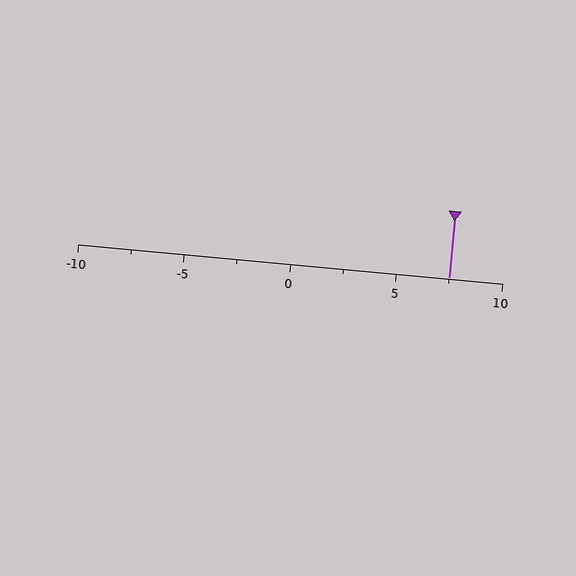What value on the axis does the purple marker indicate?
The marker indicates approximately 7.5.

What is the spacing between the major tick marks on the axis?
The major ticks are spaced 5 apart.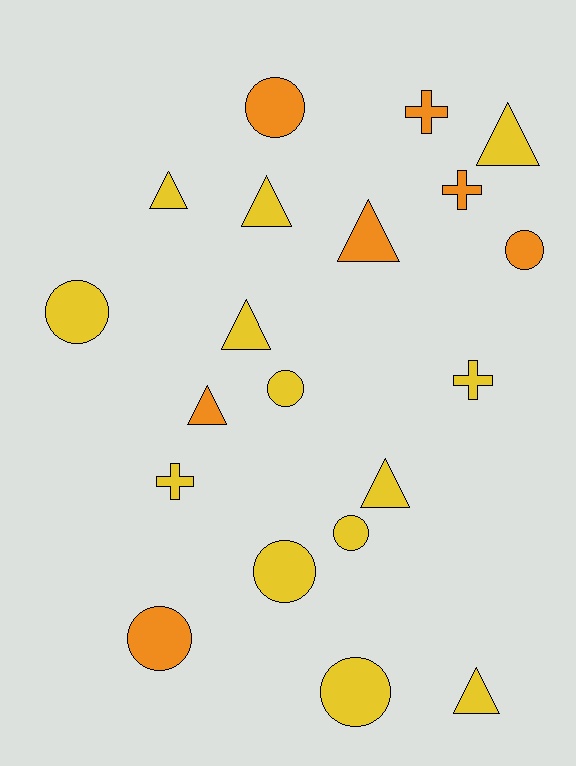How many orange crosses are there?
There are 2 orange crosses.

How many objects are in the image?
There are 20 objects.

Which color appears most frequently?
Yellow, with 13 objects.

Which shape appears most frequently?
Triangle, with 8 objects.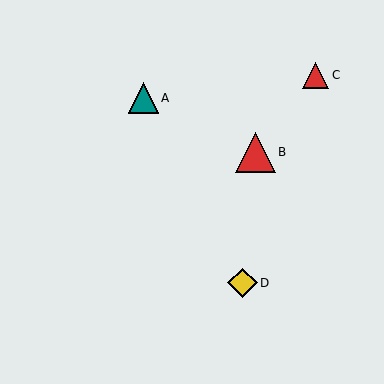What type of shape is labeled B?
Shape B is a red triangle.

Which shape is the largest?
The red triangle (labeled B) is the largest.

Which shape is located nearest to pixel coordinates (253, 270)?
The yellow diamond (labeled D) at (243, 283) is nearest to that location.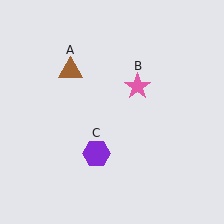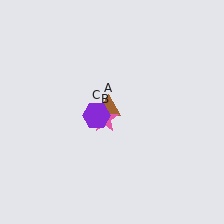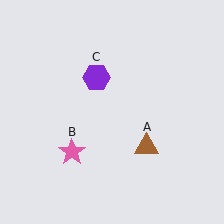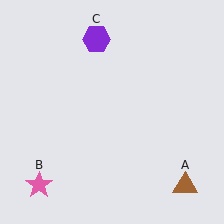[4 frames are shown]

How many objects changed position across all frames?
3 objects changed position: brown triangle (object A), pink star (object B), purple hexagon (object C).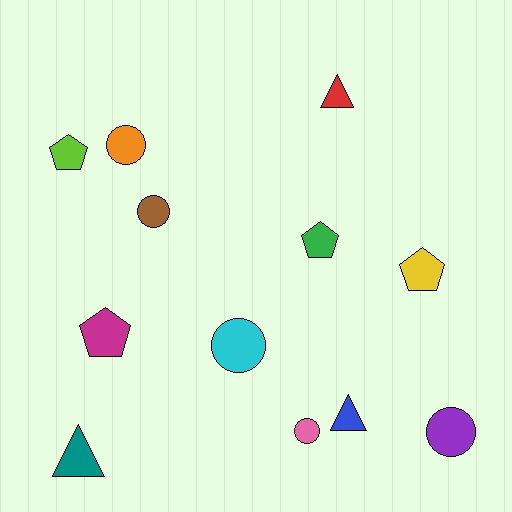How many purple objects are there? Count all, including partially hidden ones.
There is 1 purple object.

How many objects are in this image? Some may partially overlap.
There are 12 objects.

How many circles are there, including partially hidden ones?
There are 5 circles.